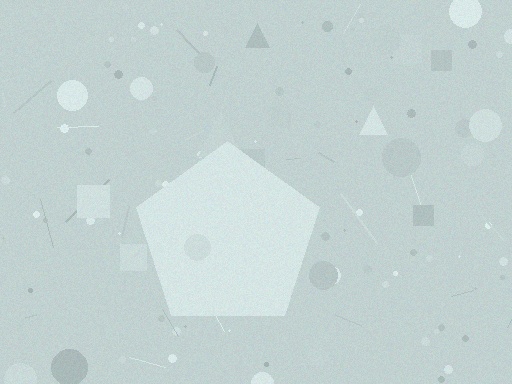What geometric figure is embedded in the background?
A pentagon is embedded in the background.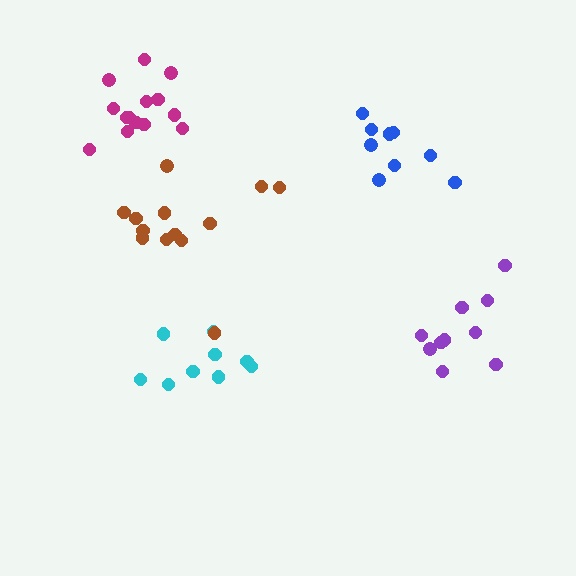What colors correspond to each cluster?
The clusters are colored: blue, cyan, purple, magenta, brown.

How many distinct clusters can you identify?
There are 5 distinct clusters.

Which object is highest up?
The magenta cluster is topmost.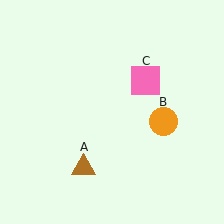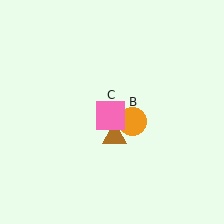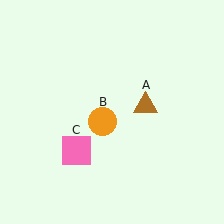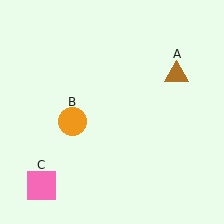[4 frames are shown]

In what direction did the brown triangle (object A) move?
The brown triangle (object A) moved up and to the right.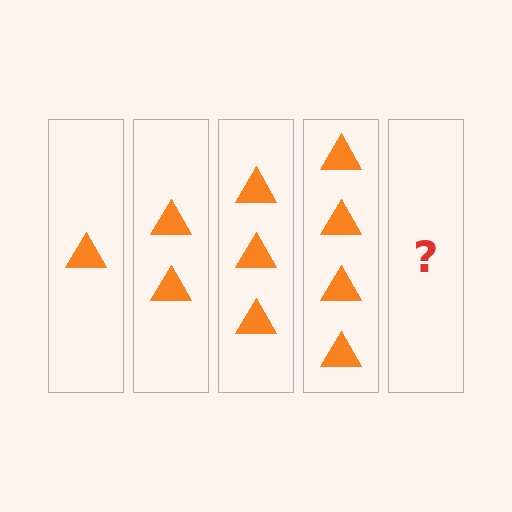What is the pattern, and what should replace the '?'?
The pattern is that each step adds one more triangle. The '?' should be 5 triangles.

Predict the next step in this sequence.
The next step is 5 triangles.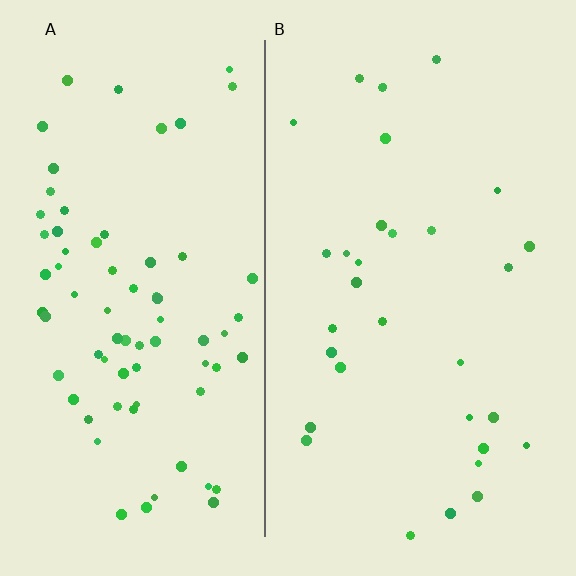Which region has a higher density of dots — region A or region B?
A (the left).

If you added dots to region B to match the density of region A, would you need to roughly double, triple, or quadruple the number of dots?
Approximately double.